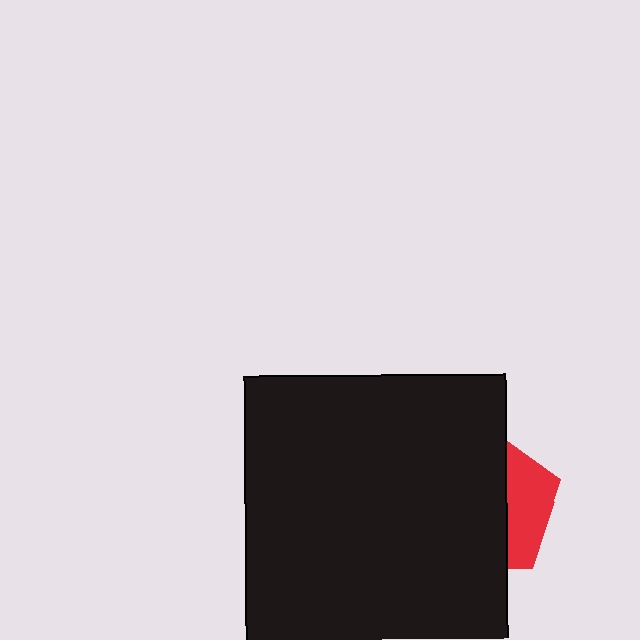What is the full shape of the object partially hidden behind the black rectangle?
The partially hidden object is a red pentagon.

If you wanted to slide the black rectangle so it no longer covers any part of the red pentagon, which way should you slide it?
Slide it left — that is the most direct way to separate the two shapes.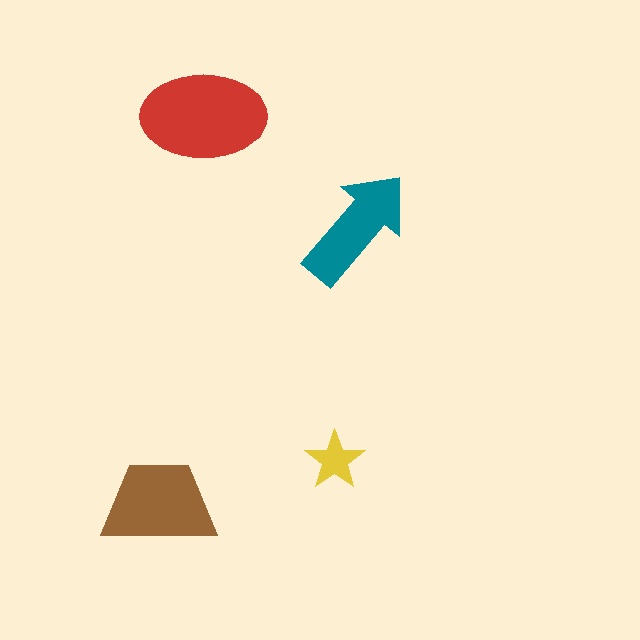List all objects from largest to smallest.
The red ellipse, the brown trapezoid, the teal arrow, the yellow star.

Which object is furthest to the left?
The brown trapezoid is leftmost.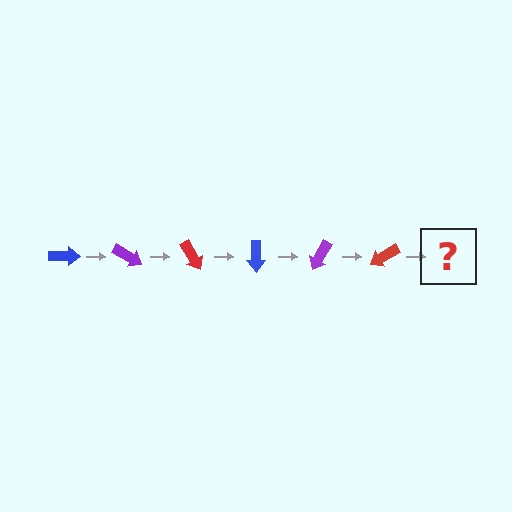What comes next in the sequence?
The next element should be a blue arrow, rotated 180 degrees from the start.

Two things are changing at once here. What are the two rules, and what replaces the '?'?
The two rules are that it rotates 30 degrees each step and the color cycles through blue, purple, and red. The '?' should be a blue arrow, rotated 180 degrees from the start.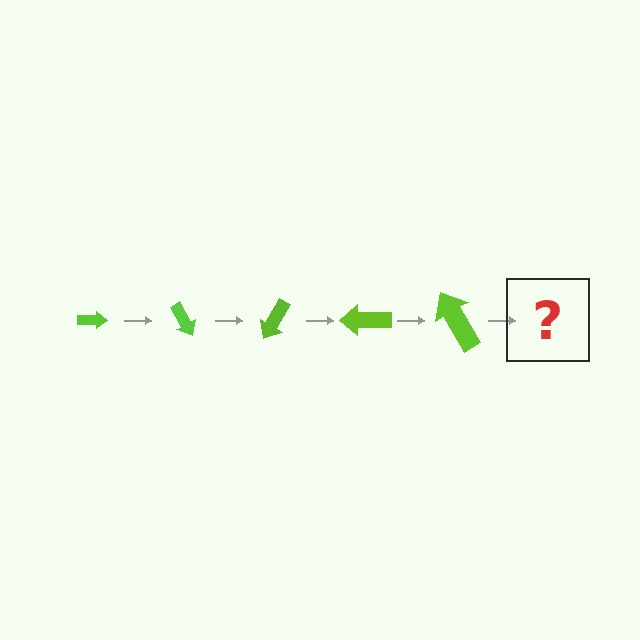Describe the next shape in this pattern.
It should be an arrow, larger than the previous one and rotated 300 degrees from the start.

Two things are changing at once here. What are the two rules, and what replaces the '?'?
The two rules are that the arrow grows larger each step and it rotates 60 degrees each step. The '?' should be an arrow, larger than the previous one and rotated 300 degrees from the start.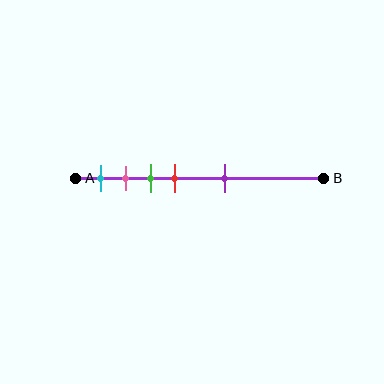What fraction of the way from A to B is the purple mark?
The purple mark is approximately 60% (0.6) of the way from A to B.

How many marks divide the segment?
There are 5 marks dividing the segment.